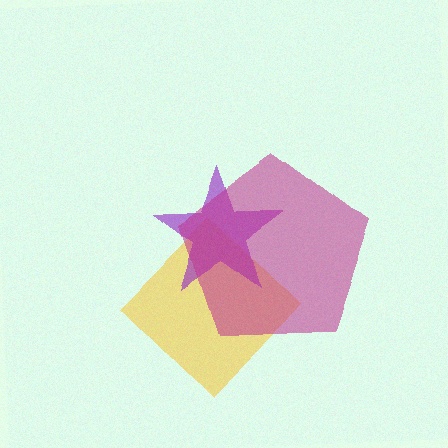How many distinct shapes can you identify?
There are 3 distinct shapes: a yellow diamond, a purple star, a magenta pentagon.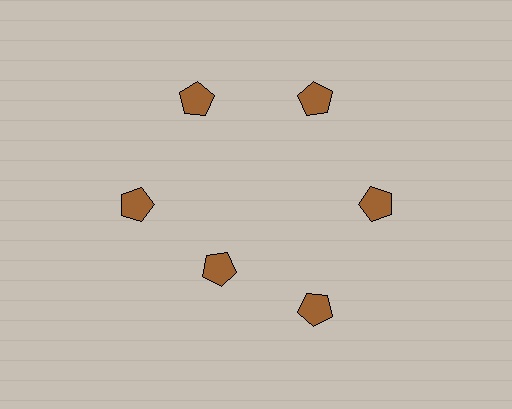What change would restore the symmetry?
The symmetry would be restored by moving it outward, back onto the ring so that all 6 pentagons sit at equal angles and equal distance from the center.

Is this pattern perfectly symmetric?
No. The 6 brown pentagons are arranged in a ring, but one element near the 7 o'clock position is pulled inward toward the center, breaking the 6-fold rotational symmetry.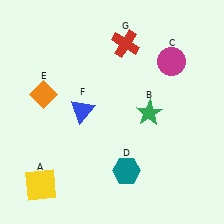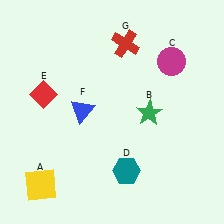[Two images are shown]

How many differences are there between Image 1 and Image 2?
There is 1 difference between the two images.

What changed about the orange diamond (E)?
In Image 1, E is orange. In Image 2, it changed to red.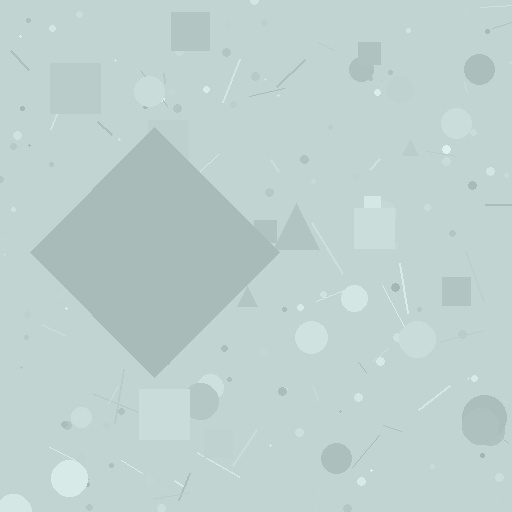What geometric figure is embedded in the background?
A diamond is embedded in the background.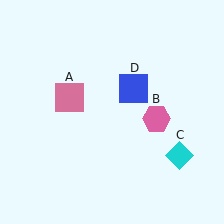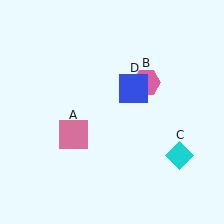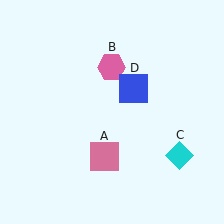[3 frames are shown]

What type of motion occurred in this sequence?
The pink square (object A), pink hexagon (object B) rotated counterclockwise around the center of the scene.